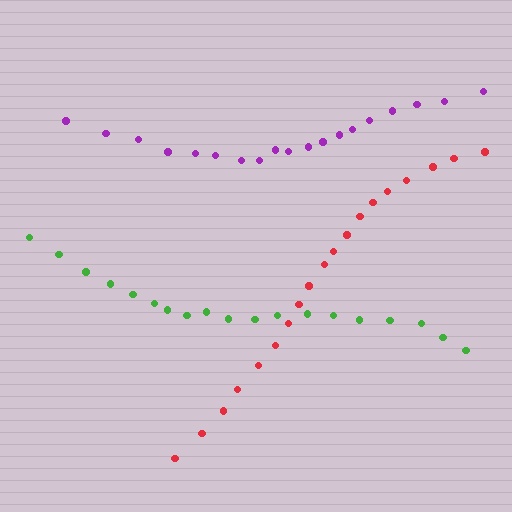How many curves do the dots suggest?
There are 3 distinct paths.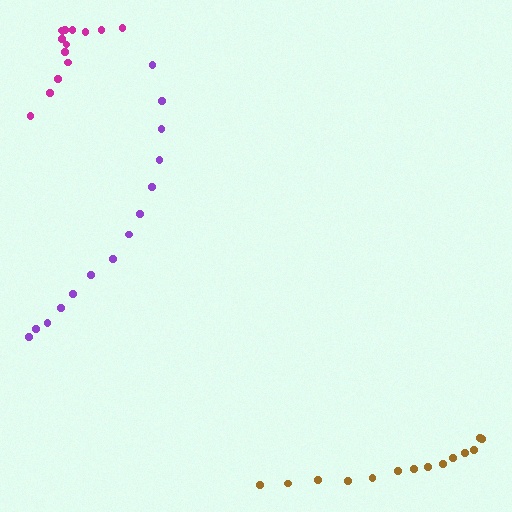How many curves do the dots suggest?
There are 3 distinct paths.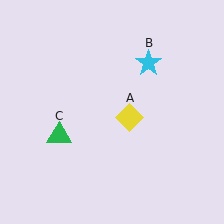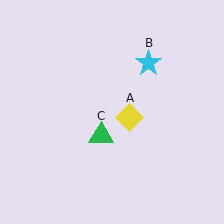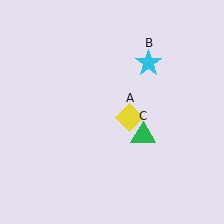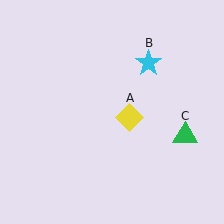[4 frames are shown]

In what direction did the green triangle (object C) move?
The green triangle (object C) moved right.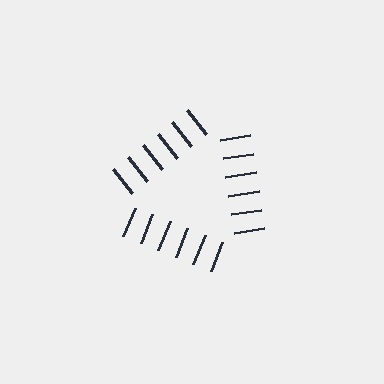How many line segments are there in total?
18 — 6 along each of the 3 edges.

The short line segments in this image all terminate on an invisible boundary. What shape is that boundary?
An illusory triangle — the line segments terminate on its edges but no continuous stroke is drawn.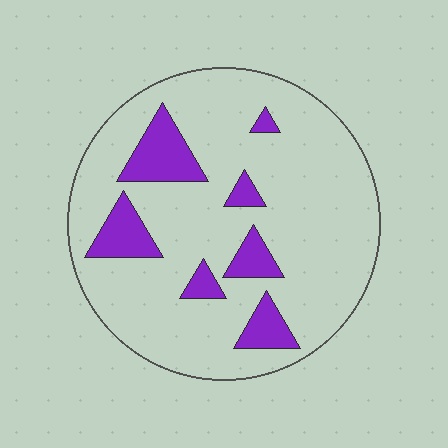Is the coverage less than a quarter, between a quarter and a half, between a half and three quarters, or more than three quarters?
Less than a quarter.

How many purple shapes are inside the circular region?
7.